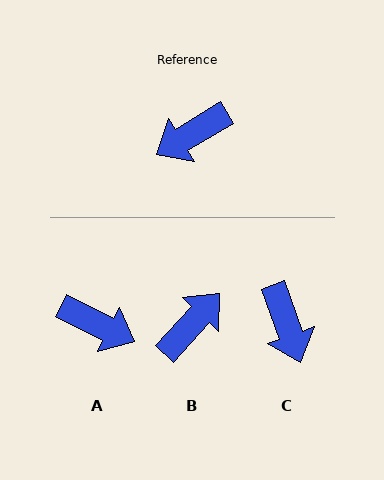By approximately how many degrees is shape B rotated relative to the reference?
Approximately 164 degrees clockwise.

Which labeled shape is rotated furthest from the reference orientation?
B, about 164 degrees away.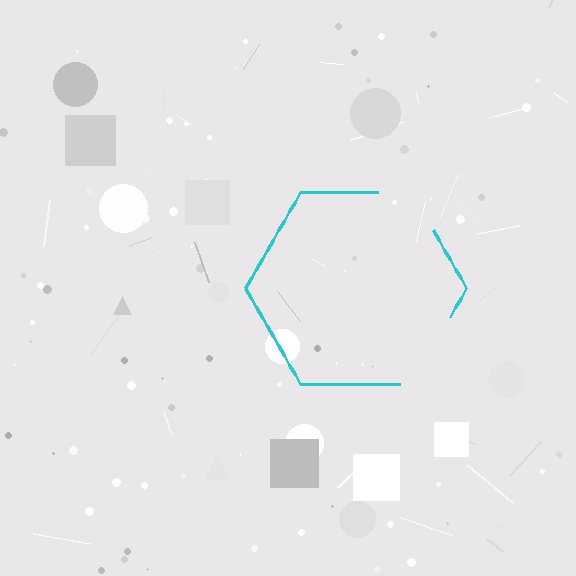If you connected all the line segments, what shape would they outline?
They would outline a hexagon.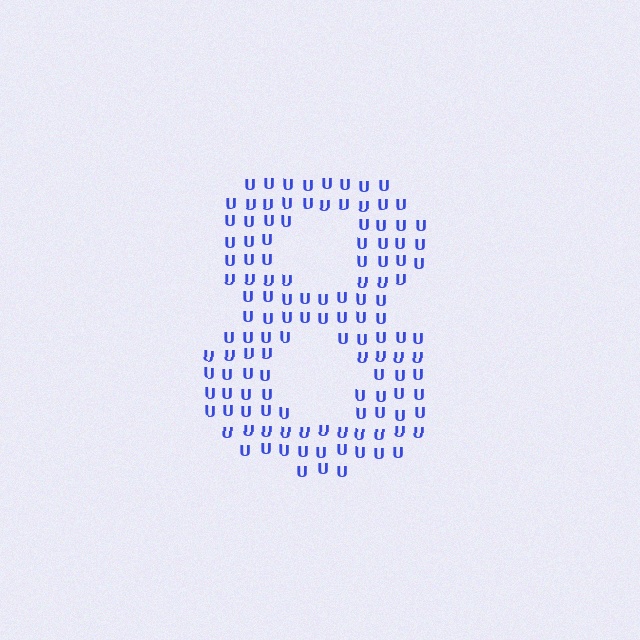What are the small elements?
The small elements are letter U's.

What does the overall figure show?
The overall figure shows the digit 8.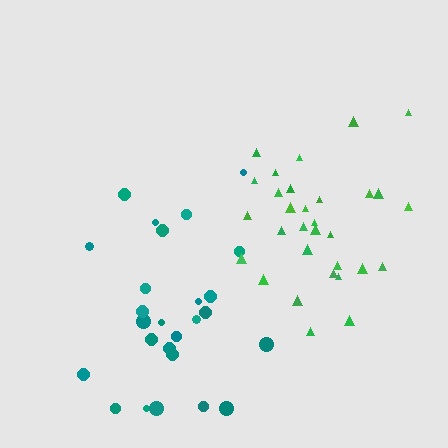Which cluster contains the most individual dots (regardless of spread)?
Green (31).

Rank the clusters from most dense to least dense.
green, teal.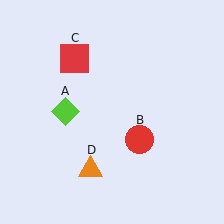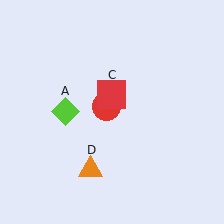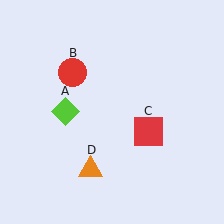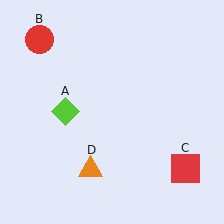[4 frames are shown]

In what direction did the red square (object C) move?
The red square (object C) moved down and to the right.